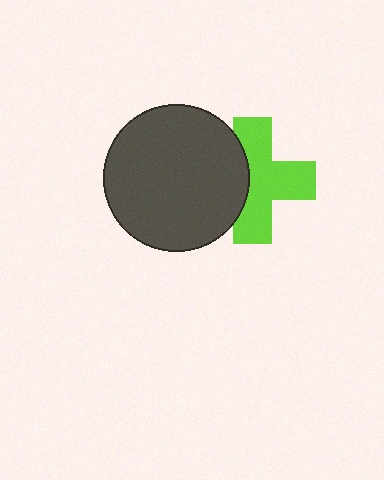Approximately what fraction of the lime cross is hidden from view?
Roughly 34% of the lime cross is hidden behind the dark gray circle.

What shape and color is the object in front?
The object in front is a dark gray circle.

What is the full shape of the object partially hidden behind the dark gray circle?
The partially hidden object is a lime cross.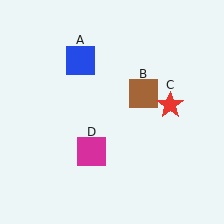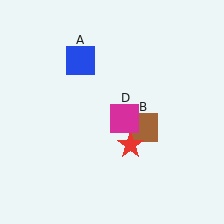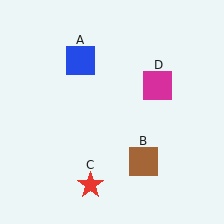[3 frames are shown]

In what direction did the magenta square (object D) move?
The magenta square (object D) moved up and to the right.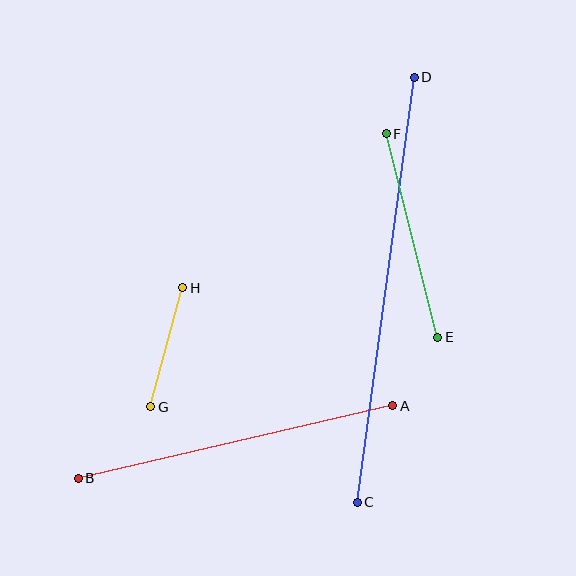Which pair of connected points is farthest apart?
Points C and D are farthest apart.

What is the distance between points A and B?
The distance is approximately 323 pixels.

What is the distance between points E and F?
The distance is approximately 210 pixels.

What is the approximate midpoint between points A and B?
The midpoint is at approximately (235, 442) pixels.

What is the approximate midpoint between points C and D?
The midpoint is at approximately (386, 290) pixels.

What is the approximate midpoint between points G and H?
The midpoint is at approximately (167, 347) pixels.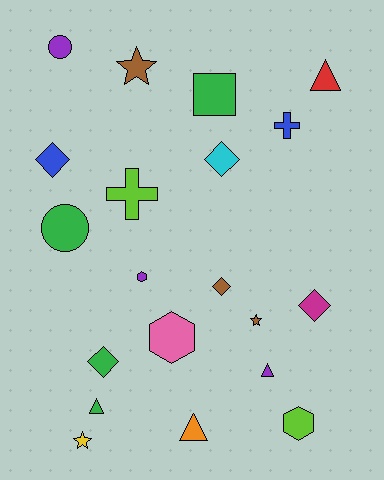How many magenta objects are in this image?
There is 1 magenta object.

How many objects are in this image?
There are 20 objects.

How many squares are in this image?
There is 1 square.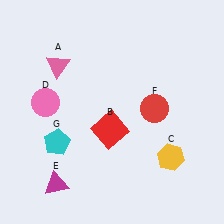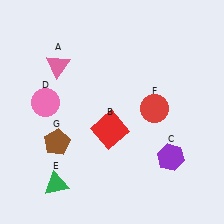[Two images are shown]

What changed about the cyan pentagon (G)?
In Image 1, G is cyan. In Image 2, it changed to brown.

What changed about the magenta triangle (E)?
In Image 1, E is magenta. In Image 2, it changed to green.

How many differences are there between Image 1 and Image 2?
There are 3 differences between the two images.